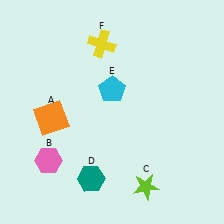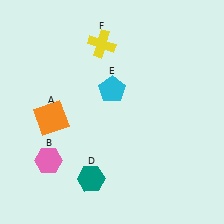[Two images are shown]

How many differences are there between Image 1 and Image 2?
There is 1 difference between the two images.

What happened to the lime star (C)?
The lime star (C) was removed in Image 2. It was in the bottom-right area of Image 1.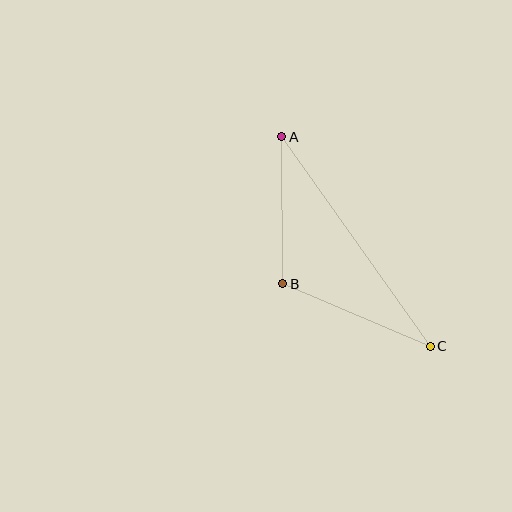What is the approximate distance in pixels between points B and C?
The distance between B and C is approximately 160 pixels.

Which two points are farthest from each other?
Points A and C are farthest from each other.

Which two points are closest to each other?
Points A and B are closest to each other.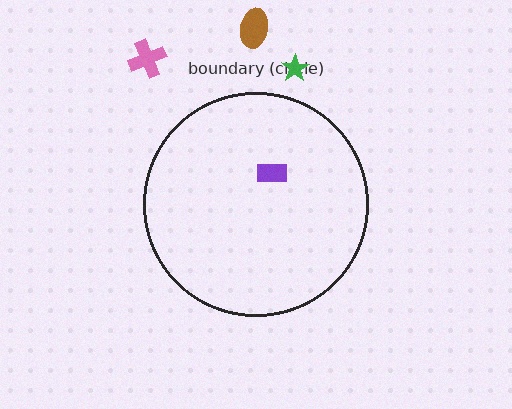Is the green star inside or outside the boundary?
Outside.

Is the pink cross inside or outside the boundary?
Outside.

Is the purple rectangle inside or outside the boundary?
Inside.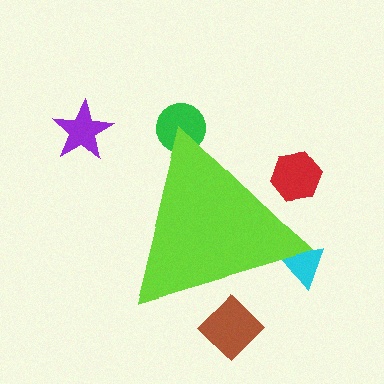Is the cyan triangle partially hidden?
Yes, the cyan triangle is partially hidden behind the lime triangle.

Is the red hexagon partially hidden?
Yes, the red hexagon is partially hidden behind the lime triangle.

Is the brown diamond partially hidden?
Yes, the brown diamond is partially hidden behind the lime triangle.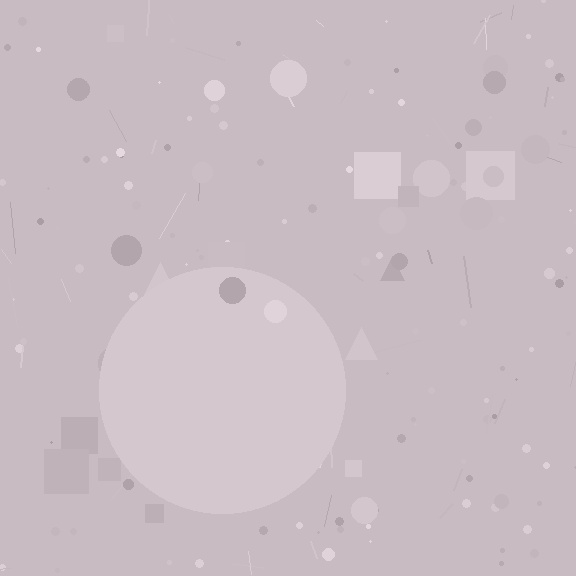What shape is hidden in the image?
A circle is hidden in the image.